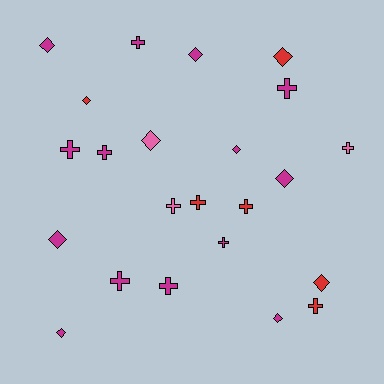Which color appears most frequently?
Magenta, with 14 objects.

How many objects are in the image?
There are 23 objects.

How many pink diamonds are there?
There is 1 pink diamond.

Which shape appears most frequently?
Cross, with 12 objects.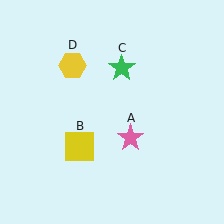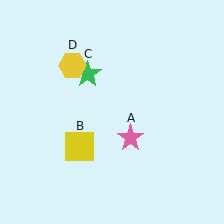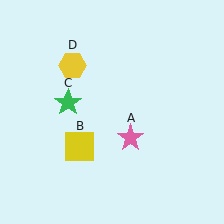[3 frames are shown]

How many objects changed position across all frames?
1 object changed position: green star (object C).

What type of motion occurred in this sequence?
The green star (object C) rotated counterclockwise around the center of the scene.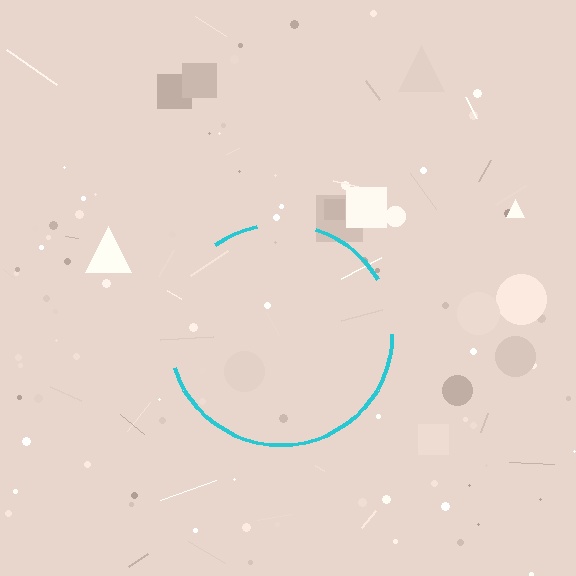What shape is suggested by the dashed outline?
The dashed outline suggests a circle.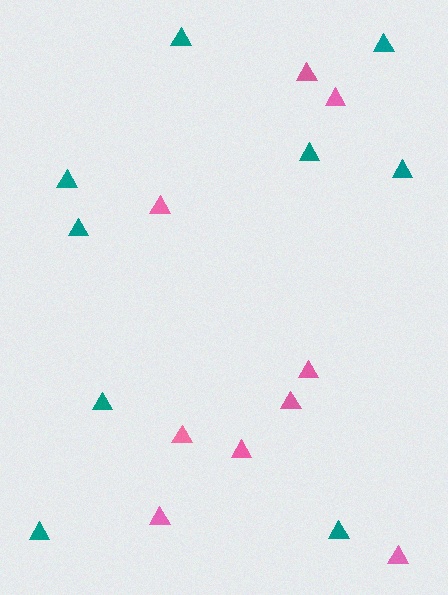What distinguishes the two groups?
There are 2 groups: one group of pink triangles (9) and one group of teal triangles (9).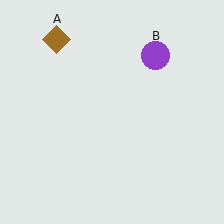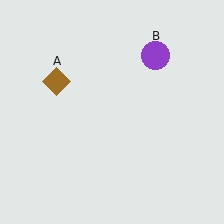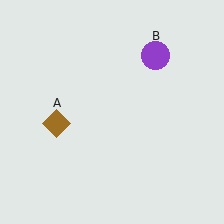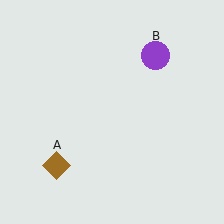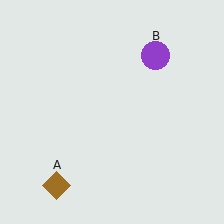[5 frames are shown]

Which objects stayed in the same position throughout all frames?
Purple circle (object B) remained stationary.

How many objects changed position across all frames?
1 object changed position: brown diamond (object A).